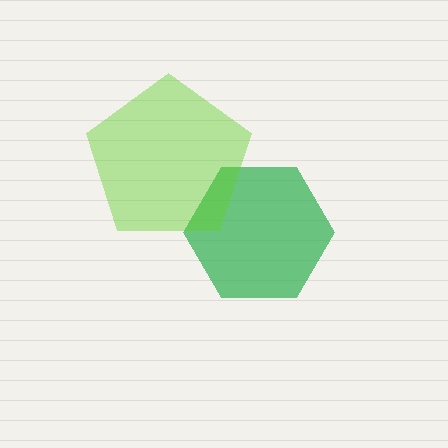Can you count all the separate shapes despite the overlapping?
Yes, there are 2 separate shapes.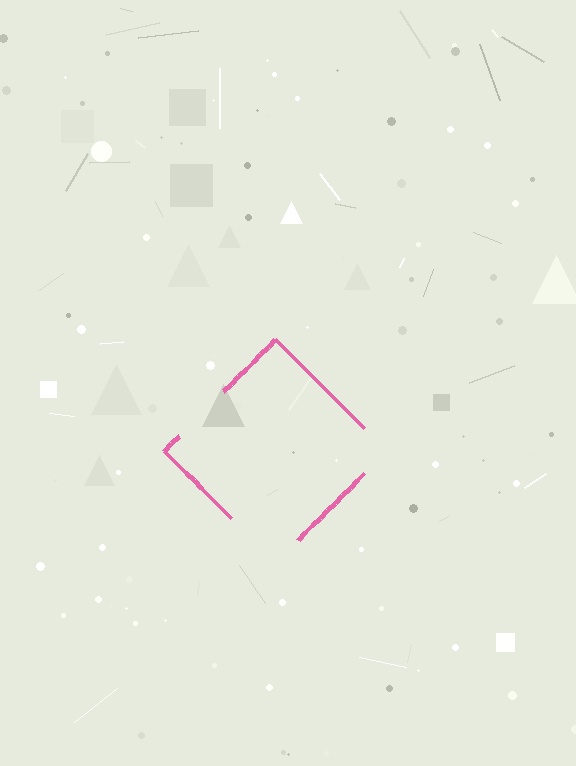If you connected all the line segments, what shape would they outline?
They would outline a diamond.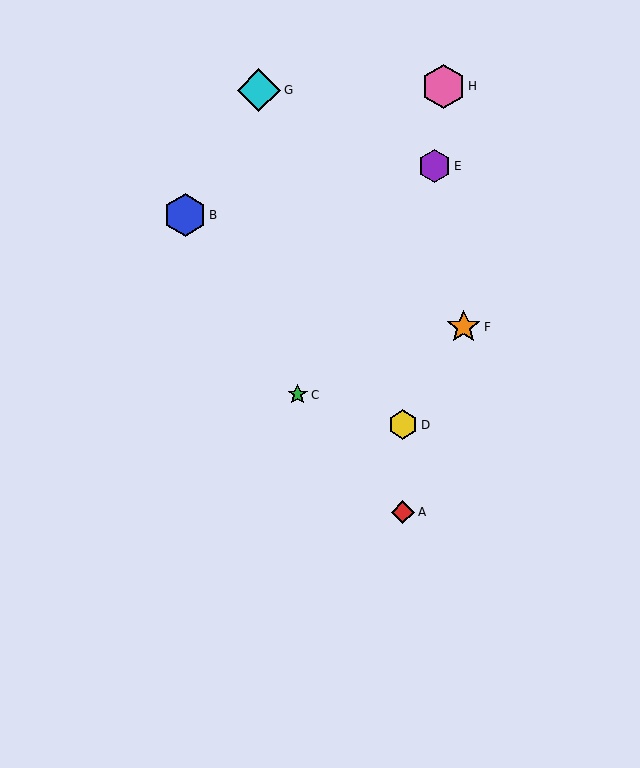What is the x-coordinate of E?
Object E is at x≈435.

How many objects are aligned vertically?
2 objects (A, D) are aligned vertically.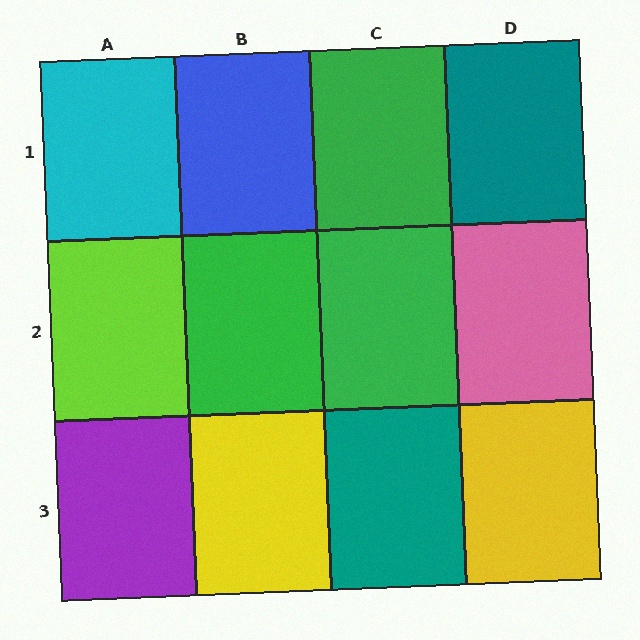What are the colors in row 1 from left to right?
Cyan, blue, green, teal.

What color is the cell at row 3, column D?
Yellow.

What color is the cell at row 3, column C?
Teal.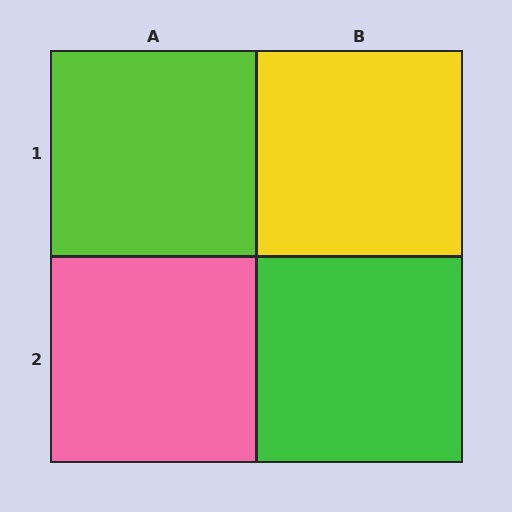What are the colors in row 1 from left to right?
Lime, yellow.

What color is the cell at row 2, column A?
Pink.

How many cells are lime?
1 cell is lime.